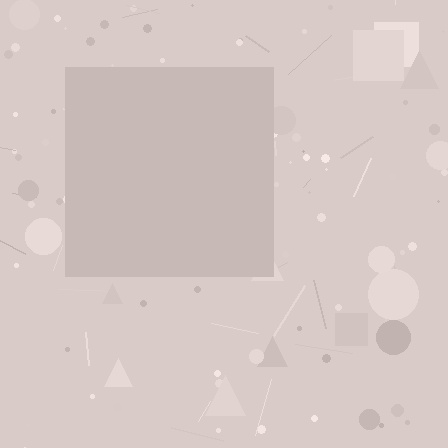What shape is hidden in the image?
A square is hidden in the image.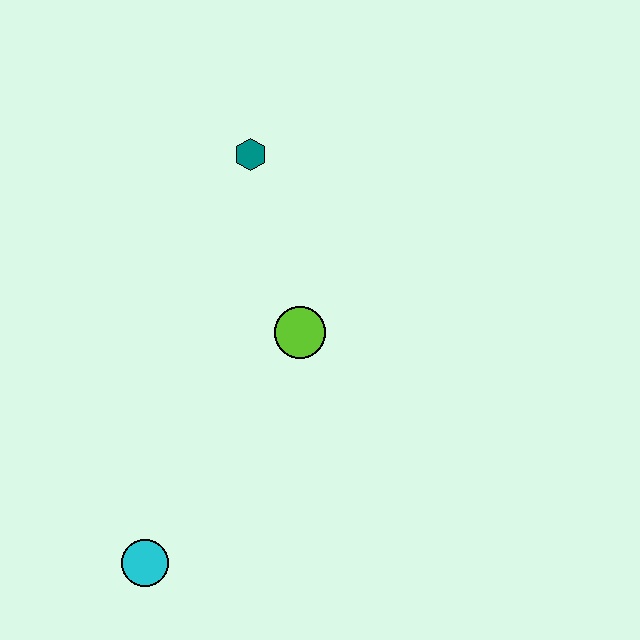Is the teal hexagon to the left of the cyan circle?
No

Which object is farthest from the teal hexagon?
The cyan circle is farthest from the teal hexagon.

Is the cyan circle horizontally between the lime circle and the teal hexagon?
No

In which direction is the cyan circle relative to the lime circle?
The cyan circle is below the lime circle.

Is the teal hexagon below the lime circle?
No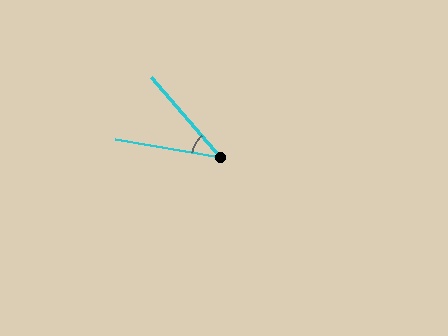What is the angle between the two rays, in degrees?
Approximately 40 degrees.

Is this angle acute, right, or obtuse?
It is acute.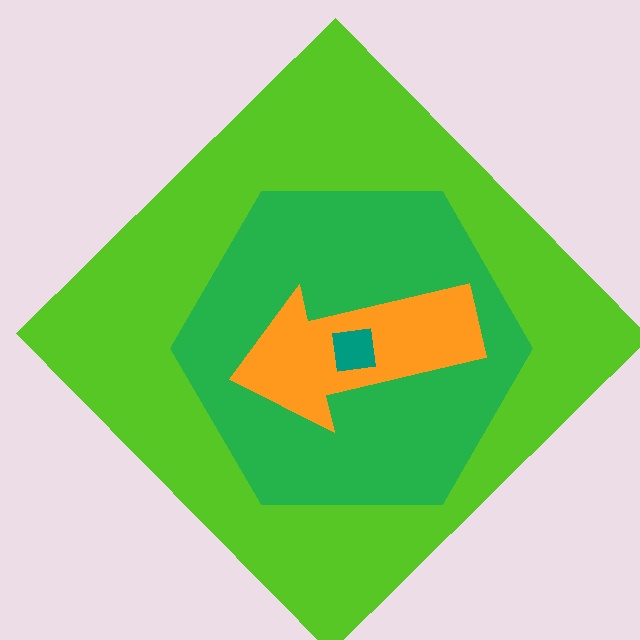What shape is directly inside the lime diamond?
The green hexagon.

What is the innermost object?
The teal square.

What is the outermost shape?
The lime diamond.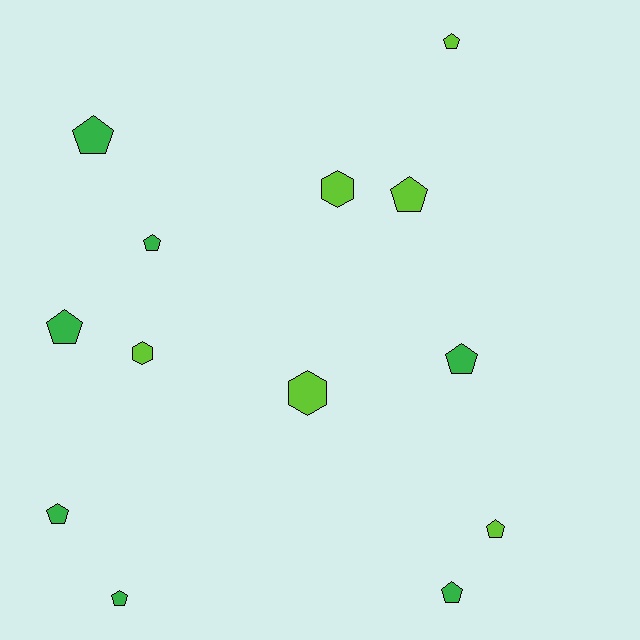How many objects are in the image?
There are 13 objects.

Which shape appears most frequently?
Pentagon, with 10 objects.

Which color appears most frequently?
Green, with 7 objects.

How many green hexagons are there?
There are no green hexagons.